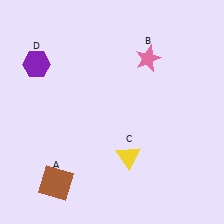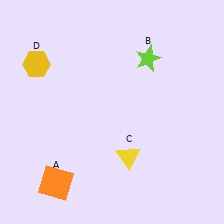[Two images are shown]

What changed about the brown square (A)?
In Image 1, A is brown. In Image 2, it changed to orange.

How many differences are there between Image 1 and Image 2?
There are 3 differences between the two images.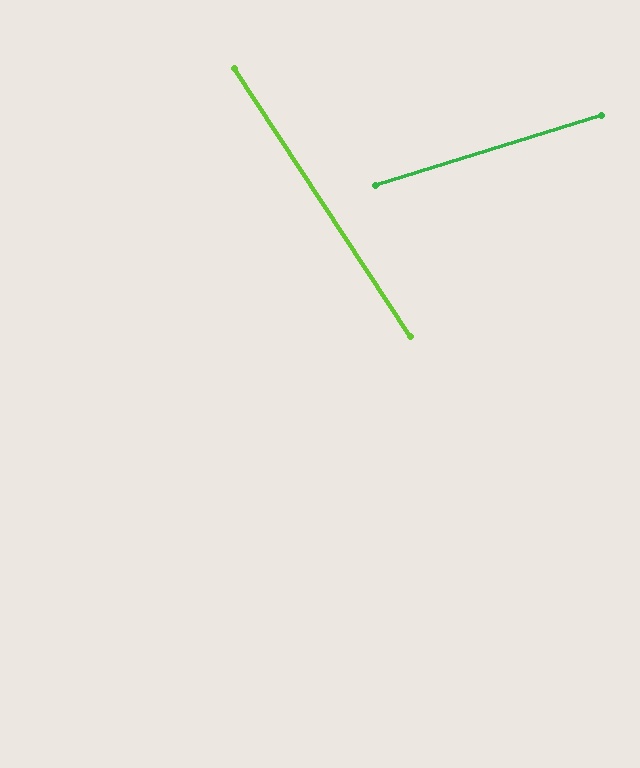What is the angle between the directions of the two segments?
Approximately 74 degrees.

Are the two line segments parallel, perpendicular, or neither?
Neither parallel nor perpendicular — they differ by about 74°.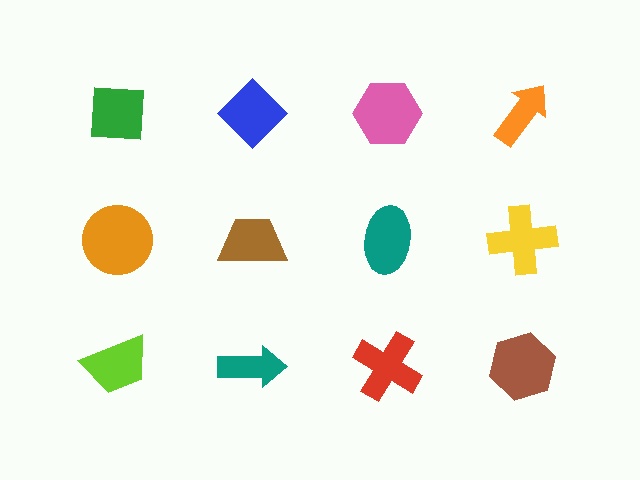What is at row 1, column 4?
An orange arrow.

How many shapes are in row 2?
4 shapes.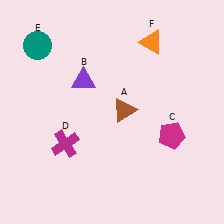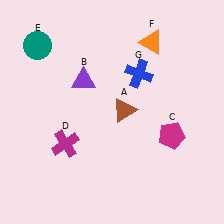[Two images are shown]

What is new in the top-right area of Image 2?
A blue cross (G) was added in the top-right area of Image 2.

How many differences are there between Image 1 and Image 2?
There is 1 difference between the two images.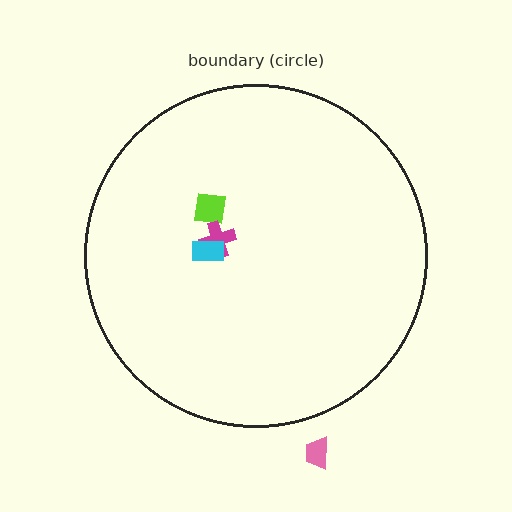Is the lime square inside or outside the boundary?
Inside.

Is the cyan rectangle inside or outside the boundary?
Inside.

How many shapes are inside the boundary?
3 inside, 1 outside.